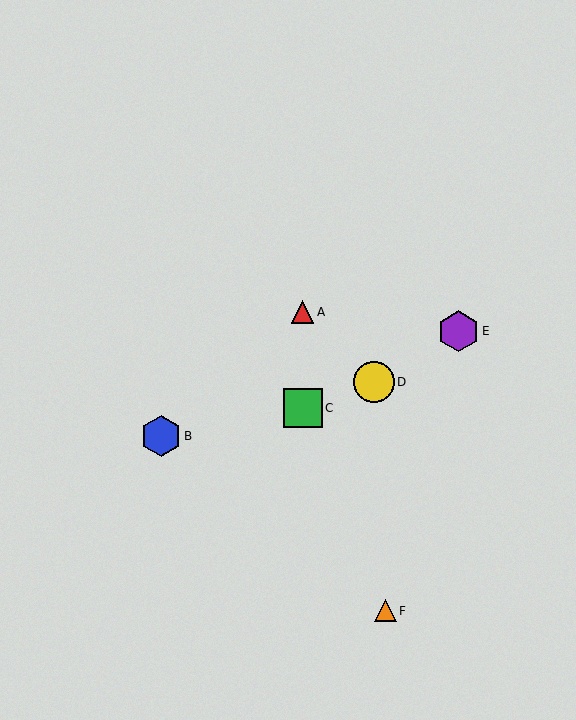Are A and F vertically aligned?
No, A is at x≈303 and F is at x≈385.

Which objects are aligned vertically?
Objects A, C are aligned vertically.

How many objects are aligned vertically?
2 objects (A, C) are aligned vertically.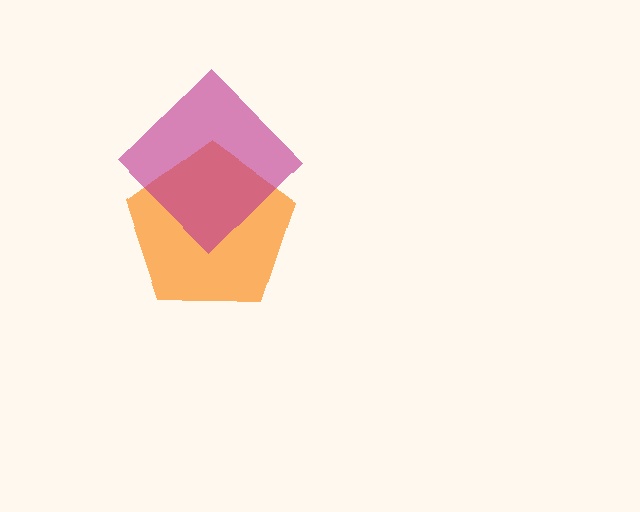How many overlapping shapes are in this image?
There are 2 overlapping shapes in the image.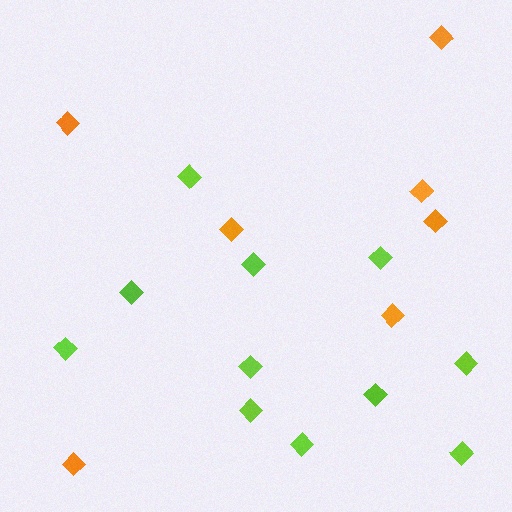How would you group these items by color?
There are 2 groups: one group of orange diamonds (7) and one group of lime diamonds (11).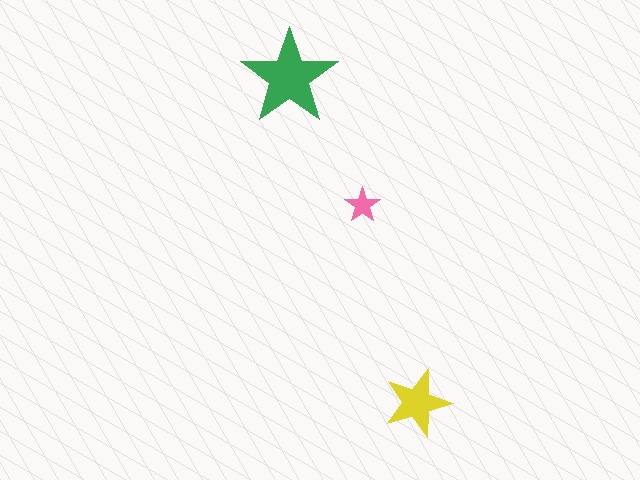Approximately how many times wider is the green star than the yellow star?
About 1.5 times wider.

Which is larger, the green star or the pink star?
The green one.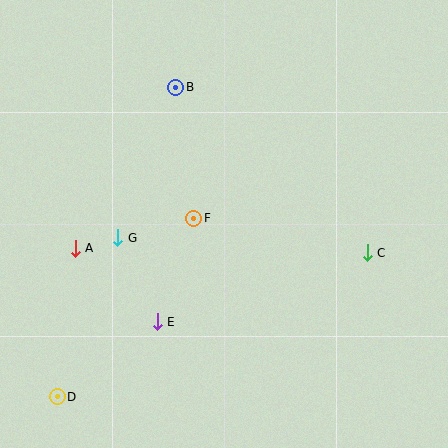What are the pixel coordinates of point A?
Point A is at (75, 248).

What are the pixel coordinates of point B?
Point B is at (176, 87).